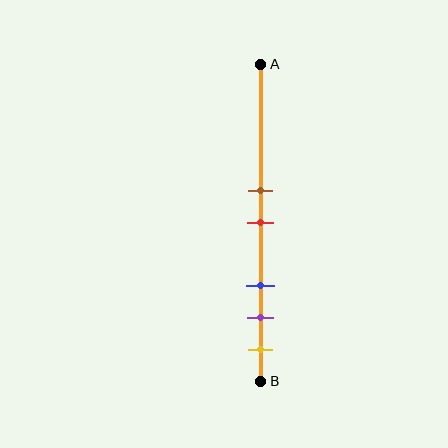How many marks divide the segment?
There are 5 marks dividing the segment.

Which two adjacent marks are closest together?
The brown and red marks are the closest adjacent pair.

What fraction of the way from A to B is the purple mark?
The purple mark is approximately 80% (0.8) of the way from A to B.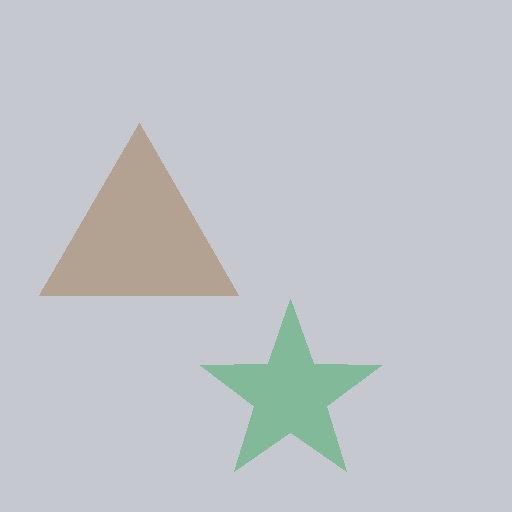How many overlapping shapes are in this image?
There are 2 overlapping shapes in the image.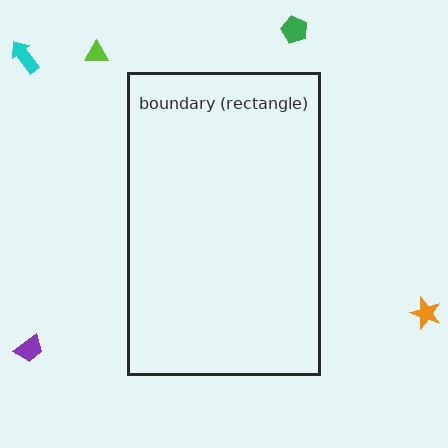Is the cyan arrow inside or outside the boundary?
Outside.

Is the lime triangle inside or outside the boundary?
Outside.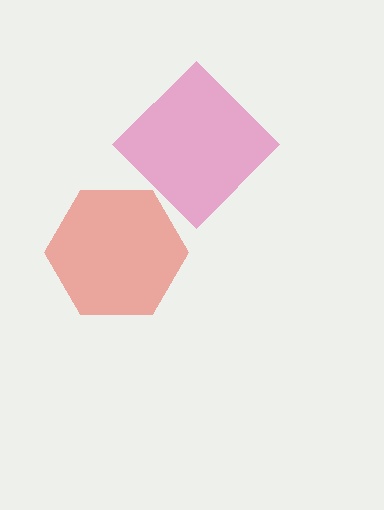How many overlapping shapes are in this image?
There are 2 overlapping shapes in the image.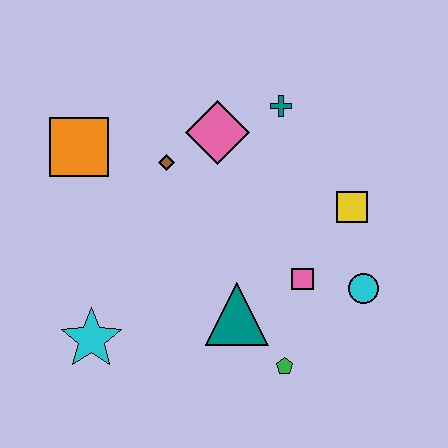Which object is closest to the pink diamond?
The brown diamond is closest to the pink diamond.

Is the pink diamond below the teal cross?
Yes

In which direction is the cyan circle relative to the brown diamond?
The cyan circle is to the right of the brown diamond.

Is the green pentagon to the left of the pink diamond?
No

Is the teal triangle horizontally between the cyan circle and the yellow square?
No